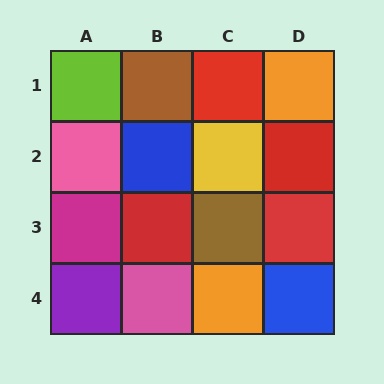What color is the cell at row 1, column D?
Orange.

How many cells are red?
4 cells are red.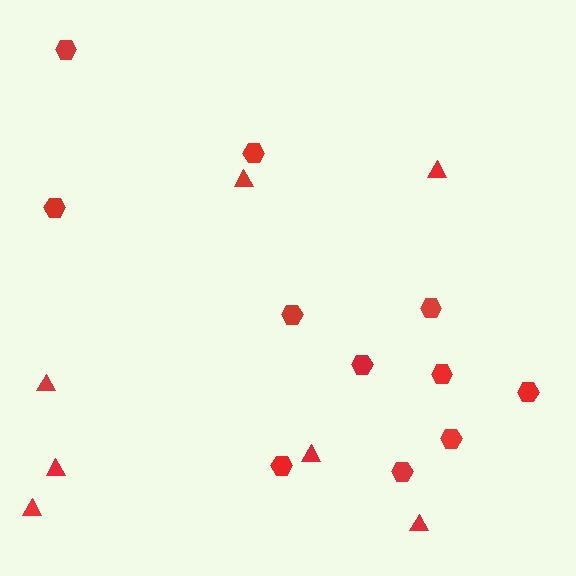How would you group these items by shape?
There are 2 groups: one group of triangles (7) and one group of hexagons (11).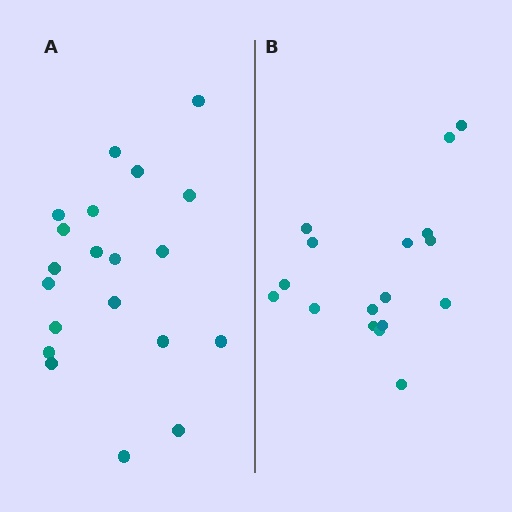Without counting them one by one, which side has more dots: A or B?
Region A (the left region) has more dots.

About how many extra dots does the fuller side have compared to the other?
Region A has just a few more — roughly 2 or 3 more dots than region B.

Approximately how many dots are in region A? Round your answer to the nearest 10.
About 20 dots.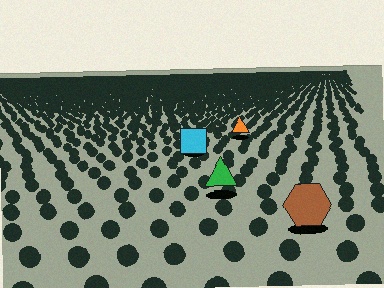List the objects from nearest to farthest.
From nearest to farthest: the brown hexagon, the green triangle, the cyan square, the orange triangle.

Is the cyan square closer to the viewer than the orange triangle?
Yes. The cyan square is closer — you can tell from the texture gradient: the ground texture is coarser near it.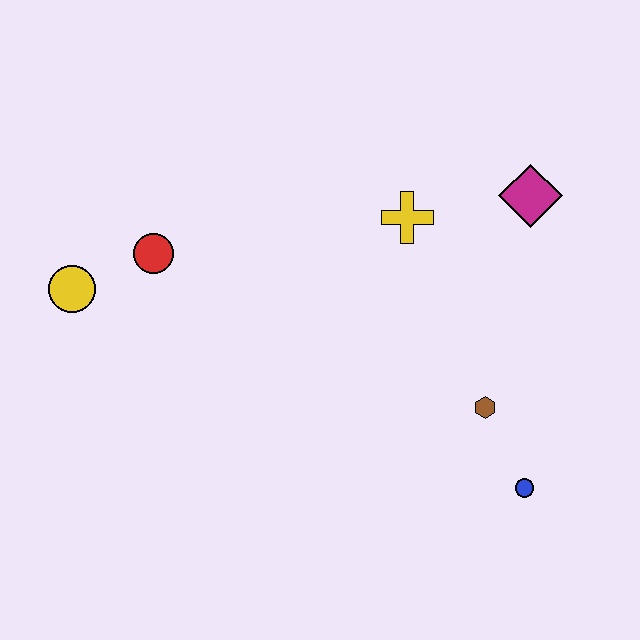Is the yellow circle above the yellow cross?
No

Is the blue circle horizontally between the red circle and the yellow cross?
No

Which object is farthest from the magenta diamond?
The yellow circle is farthest from the magenta diamond.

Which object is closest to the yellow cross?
The magenta diamond is closest to the yellow cross.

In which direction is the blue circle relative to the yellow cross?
The blue circle is below the yellow cross.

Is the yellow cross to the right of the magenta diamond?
No